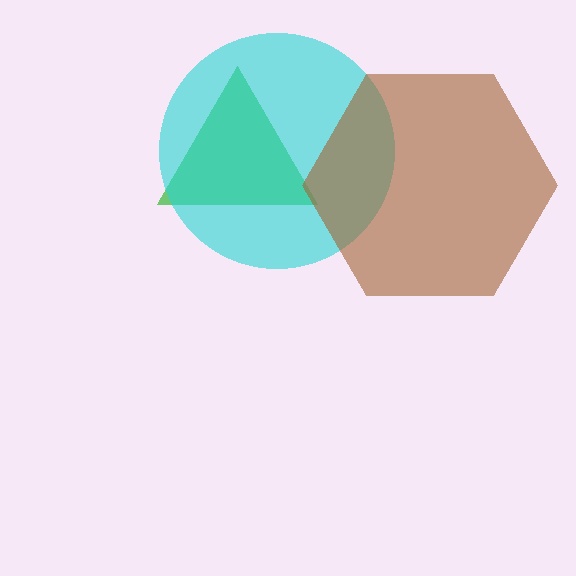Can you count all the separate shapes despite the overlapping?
Yes, there are 3 separate shapes.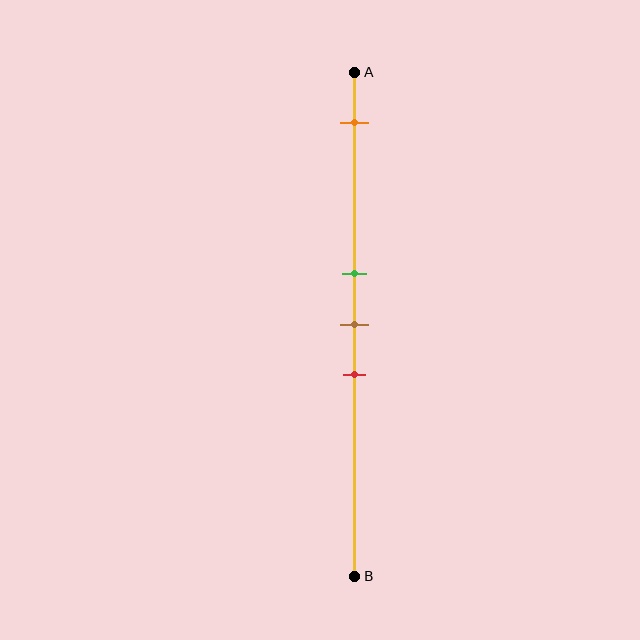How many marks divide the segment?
There are 4 marks dividing the segment.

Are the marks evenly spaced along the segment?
No, the marks are not evenly spaced.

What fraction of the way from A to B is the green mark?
The green mark is approximately 40% (0.4) of the way from A to B.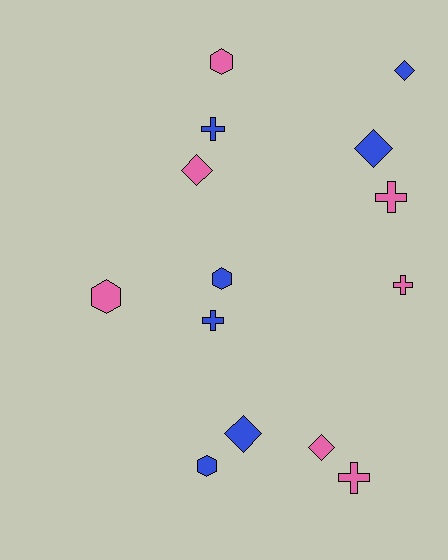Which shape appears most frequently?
Diamond, with 5 objects.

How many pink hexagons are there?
There are 2 pink hexagons.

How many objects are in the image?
There are 14 objects.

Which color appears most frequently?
Pink, with 7 objects.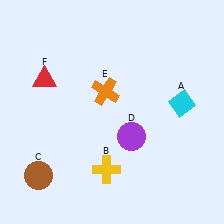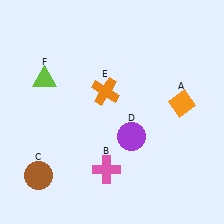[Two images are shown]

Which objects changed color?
A changed from cyan to orange. B changed from yellow to pink. F changed from red to lime.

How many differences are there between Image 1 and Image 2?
There are 3 differences between the two images.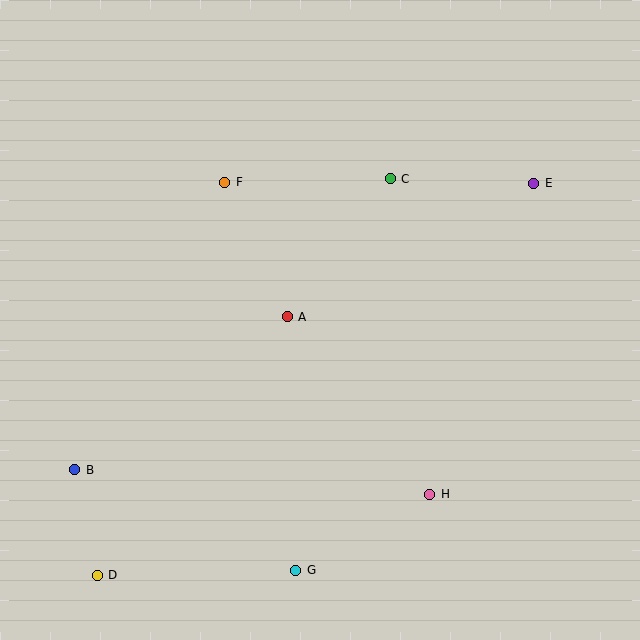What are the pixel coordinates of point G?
Point G is at (296, 570).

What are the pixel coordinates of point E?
Point E is at (534, 183).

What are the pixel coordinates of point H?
Point H is at (430, 494).